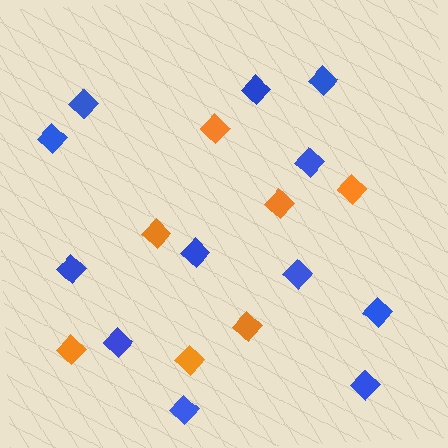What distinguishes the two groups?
There are 2 groups: one group of orange diamonds (7) and one group of blue diamonds (12).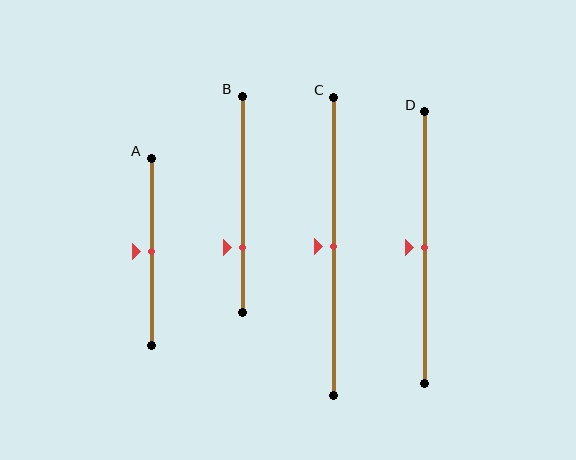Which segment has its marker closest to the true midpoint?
Segment A has its marker closest to the true midpoint.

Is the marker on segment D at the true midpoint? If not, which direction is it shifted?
Yes, the marker on segment D is at the true midpoint.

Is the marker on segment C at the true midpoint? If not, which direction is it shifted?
Yes, the marker on segment C is at the true midpoint.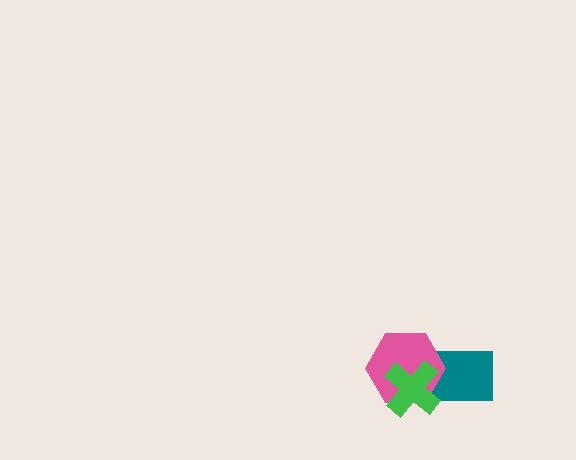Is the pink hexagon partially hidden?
Yes, it is partially covered by another shape.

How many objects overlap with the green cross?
2 objects overlap with the green cross.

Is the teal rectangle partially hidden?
Yes, it is partially covered by another shape.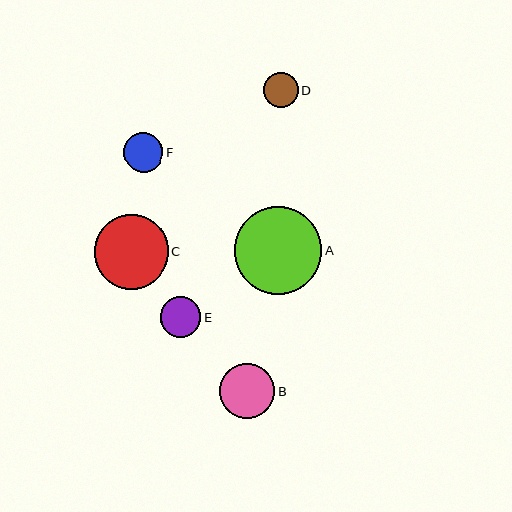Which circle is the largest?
Circle A is the largest with a size of approximately 88 pixels.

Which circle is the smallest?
Circle D is the smallest with a size of approximately 35 pixels.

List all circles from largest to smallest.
From largest to smallest: A, C, B, E, F, D.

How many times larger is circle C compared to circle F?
Circle C is approximately 1.9 times the size of circle F.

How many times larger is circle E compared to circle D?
Circle E is approximately 1.2 times the size of circle D.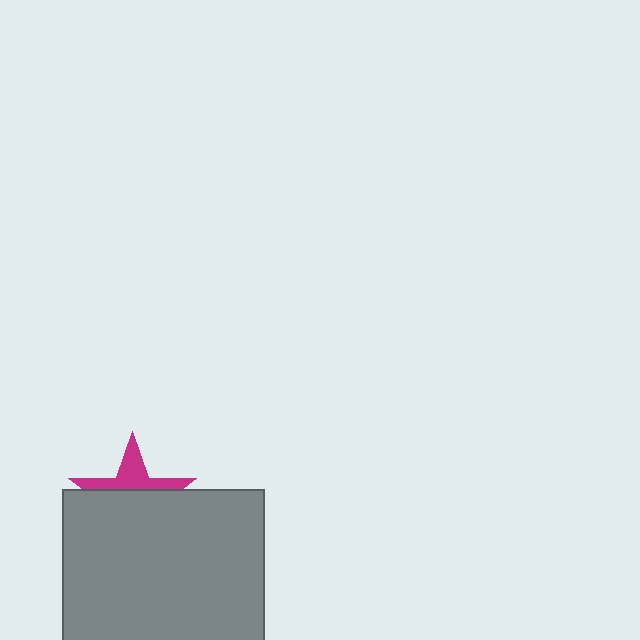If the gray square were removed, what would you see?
You would see the complete magenta star.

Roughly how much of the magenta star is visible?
A small part of it is visible (roughly 39%).